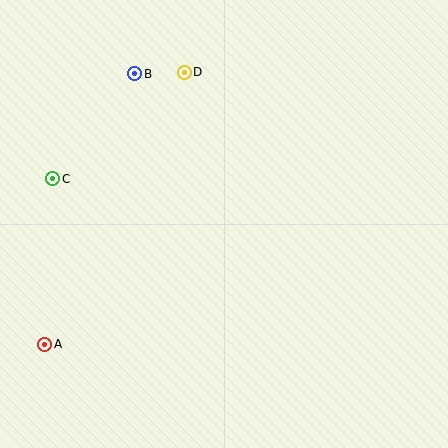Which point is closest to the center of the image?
Point D at (184, 72) is closest to the center.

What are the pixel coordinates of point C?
Point C is at (53, 179).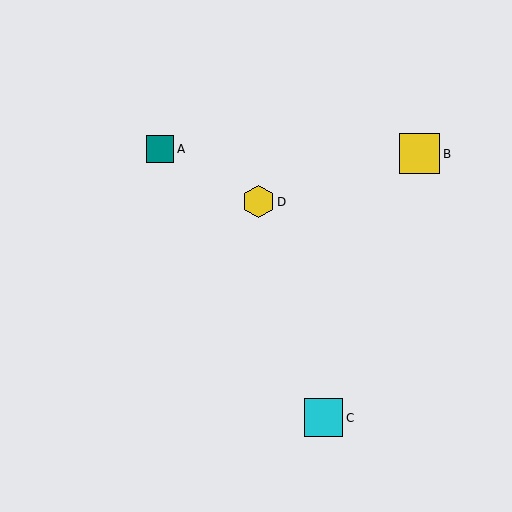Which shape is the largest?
The yellow square (labeled B) is the largest.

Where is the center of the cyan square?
The center of the cyan square is at (323, 418).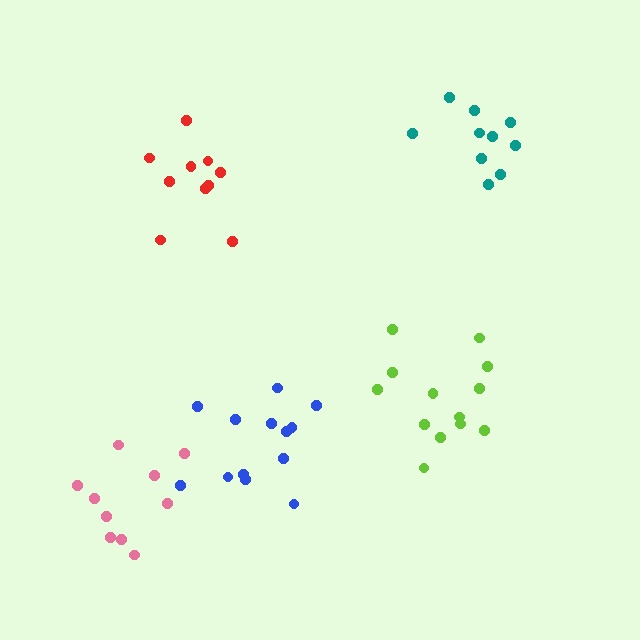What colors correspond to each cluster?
The clusters are colored: pink, blue, red, lime, teal.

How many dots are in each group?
Group 1: 10 dots, Group 2: 13 dots, Group 3: 10 dots, Group 4: 13 dots, Group 5: 10 dots (56 total).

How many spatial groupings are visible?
There are 5 spatial groupings.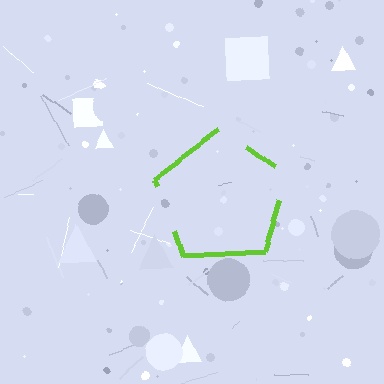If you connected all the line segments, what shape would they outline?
They would outline a pentagon.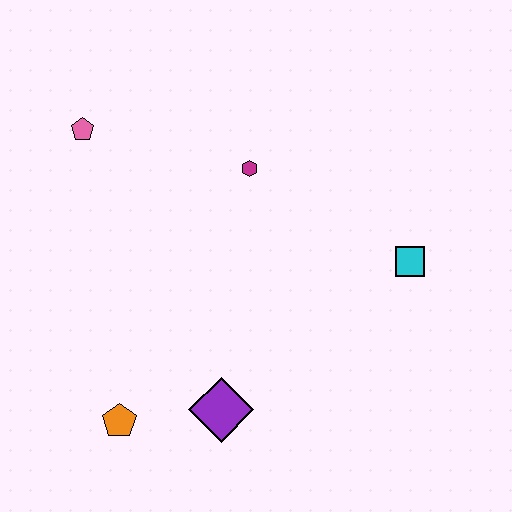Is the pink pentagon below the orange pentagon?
No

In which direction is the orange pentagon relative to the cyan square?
The orange pentagon is to the left of the cyan square.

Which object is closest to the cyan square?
The magenta hexagon is closest to the cyan square.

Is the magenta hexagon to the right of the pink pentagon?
Yes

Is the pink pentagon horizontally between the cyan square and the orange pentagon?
No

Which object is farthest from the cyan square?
The pink pentagon is farthest from the cyan square.